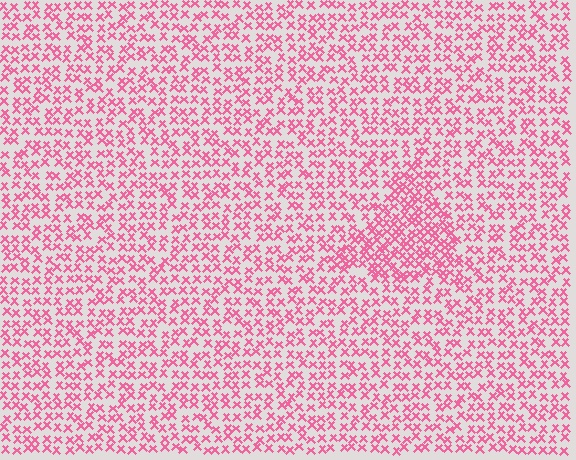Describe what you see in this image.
The image contains small pink elements arranged at two different densities. A triangle-shaped region is visible where the elements are more densely packed than the surrounding area.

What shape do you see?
I see a triangle.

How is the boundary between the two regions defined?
The boundary is defined by a change in element density (approximately 1.7x ratio). All elements are the same color, size, and shape.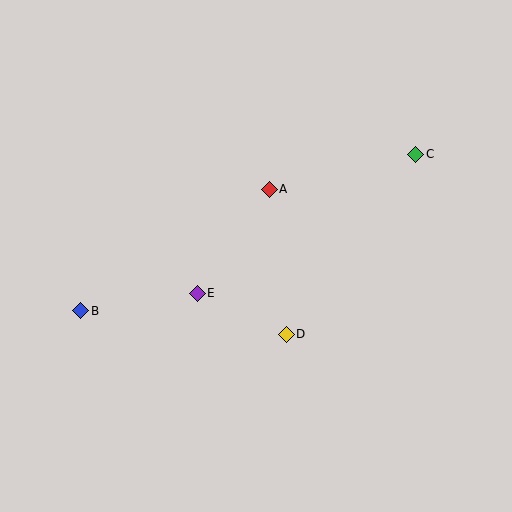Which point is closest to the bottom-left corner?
Point B is closest to the bottom-left corner.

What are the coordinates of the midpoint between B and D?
The midpoint between B and D is at (183, 323).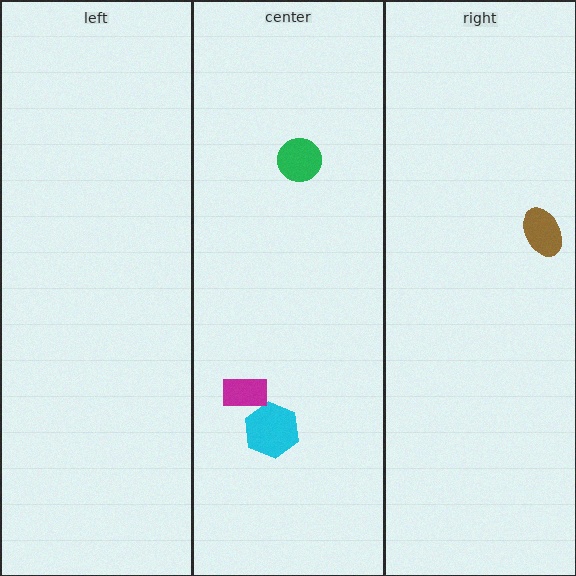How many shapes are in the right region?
1.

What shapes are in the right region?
The brown ellipse.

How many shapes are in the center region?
3.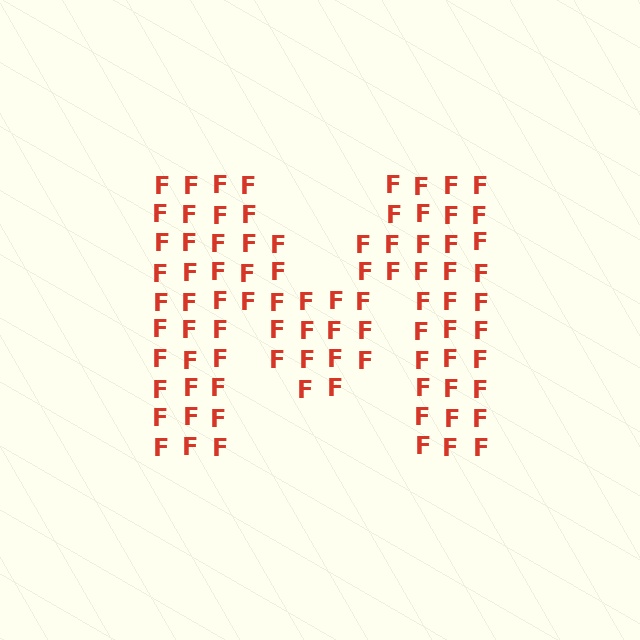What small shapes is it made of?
It is made of small letter F's.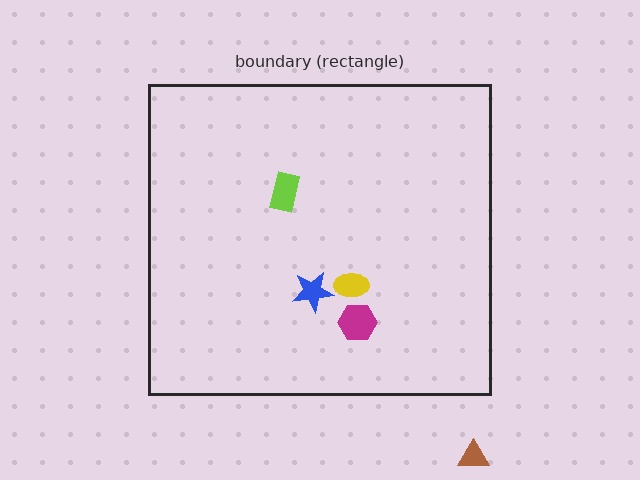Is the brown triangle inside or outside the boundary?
Outside.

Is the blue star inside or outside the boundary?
Inside.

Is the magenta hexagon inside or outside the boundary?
Inside.